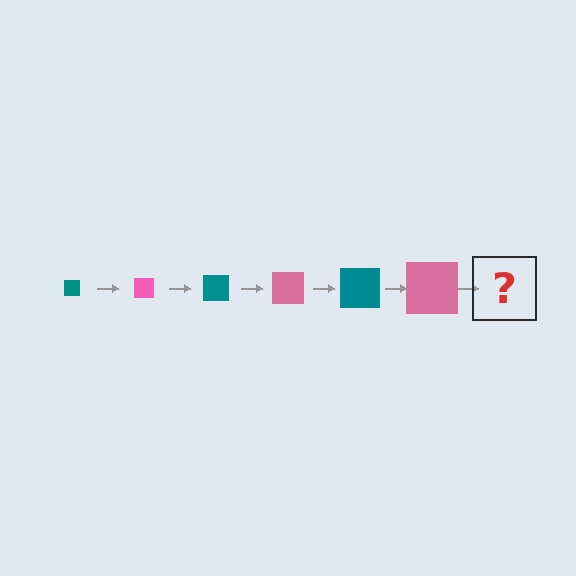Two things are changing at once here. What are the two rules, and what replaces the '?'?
The two rules are that the square grows larger each step and the color cycles through teal and pink. The '?' should be a teal square, larger than the previous one.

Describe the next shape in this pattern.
It should be a teal square, larger than the previous one.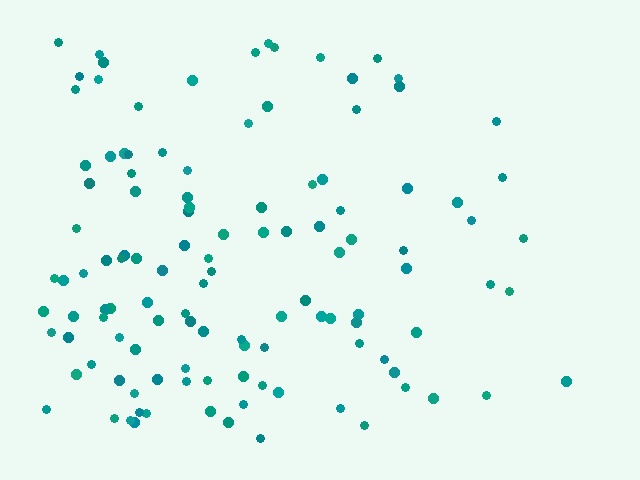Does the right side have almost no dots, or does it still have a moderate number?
Still a moderate number, just noticeably fewer than the left.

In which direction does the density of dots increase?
From right to left, with the left side densest.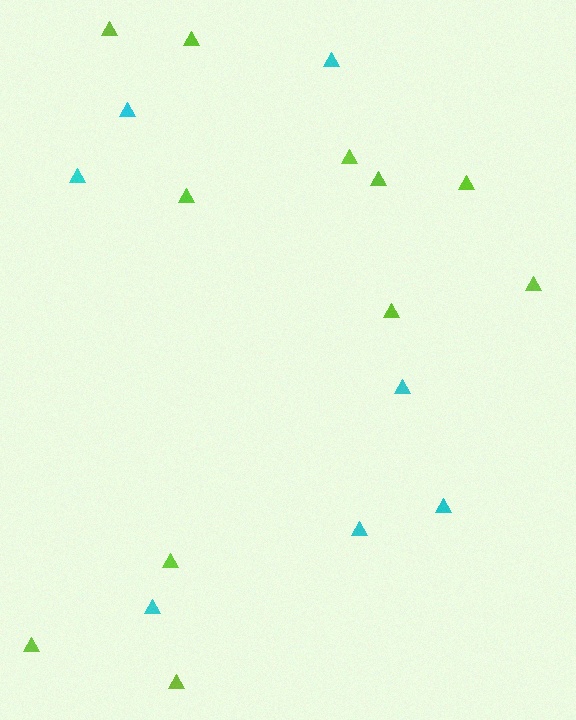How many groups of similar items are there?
There are 2 groups: one group of lime triangles (11) and one group of cyan triangles (7).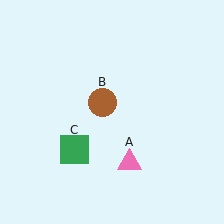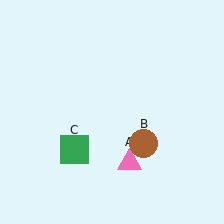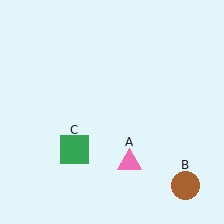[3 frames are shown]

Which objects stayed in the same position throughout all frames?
Pink triangle (object A) and green square (object C) remained stationary.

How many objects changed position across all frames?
1 object changed position: brown circle (object B).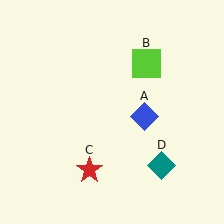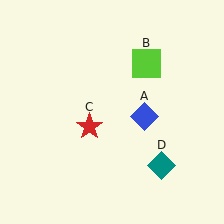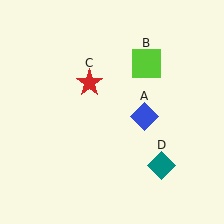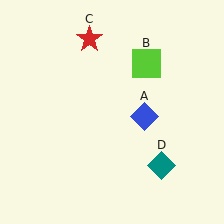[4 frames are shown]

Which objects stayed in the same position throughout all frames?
Blue diamond (object A) and lime square (object B) and teal diamond (object D) remained stationary.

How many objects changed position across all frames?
1 object changed position: red star (object C).